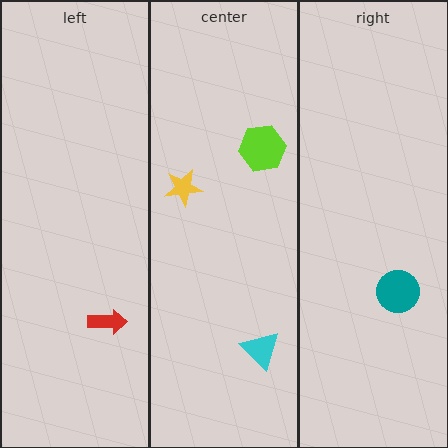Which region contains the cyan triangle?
The center region.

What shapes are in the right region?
The teal circle.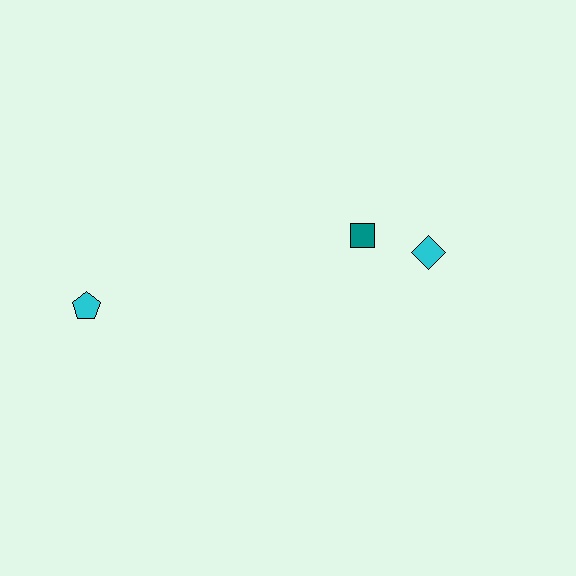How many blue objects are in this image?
There are no blue objects.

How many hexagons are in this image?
There are no hexagons.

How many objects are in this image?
There are 3 objects.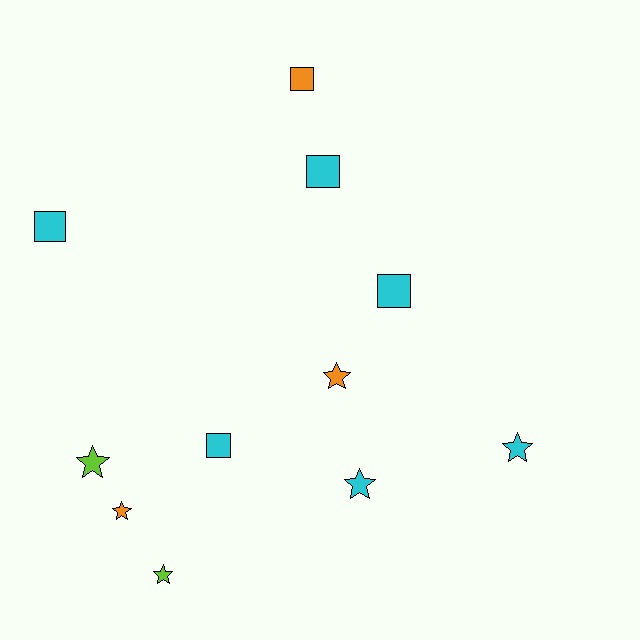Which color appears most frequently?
Cyan, with 6 objects.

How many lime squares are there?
There are no lime squares.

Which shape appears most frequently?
Star, with 6 objects.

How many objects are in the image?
There are 11 objects.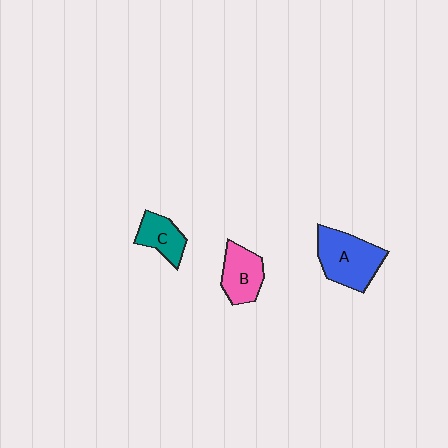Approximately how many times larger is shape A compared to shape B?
Approximately 1.5 times.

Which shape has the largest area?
Shape A (blue).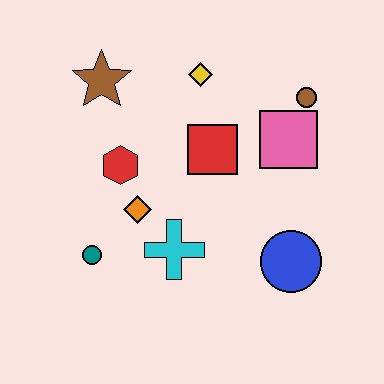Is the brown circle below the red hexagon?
No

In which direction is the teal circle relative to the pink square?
The teal circle is to the left of the pink square.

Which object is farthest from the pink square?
The teal circle is farthest from the pink square.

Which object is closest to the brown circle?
The pink square is closest to the brown circle.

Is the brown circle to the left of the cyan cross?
No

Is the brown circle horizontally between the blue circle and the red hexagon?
No